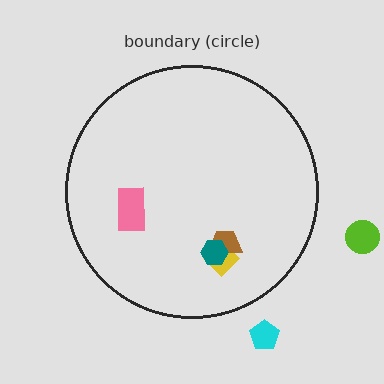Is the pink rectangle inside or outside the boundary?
Inside.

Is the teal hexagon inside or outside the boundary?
Inside.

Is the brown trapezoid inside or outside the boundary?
Inside.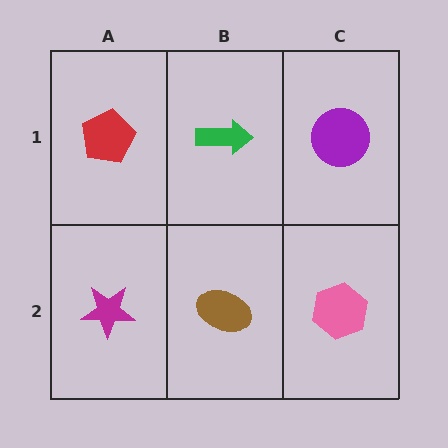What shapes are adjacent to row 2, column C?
A purple circle (row 1, column C), a brown ellipse (row 2, column B).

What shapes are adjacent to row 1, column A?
A magenta star (row 2, column A), a green arrow (row 1, column B).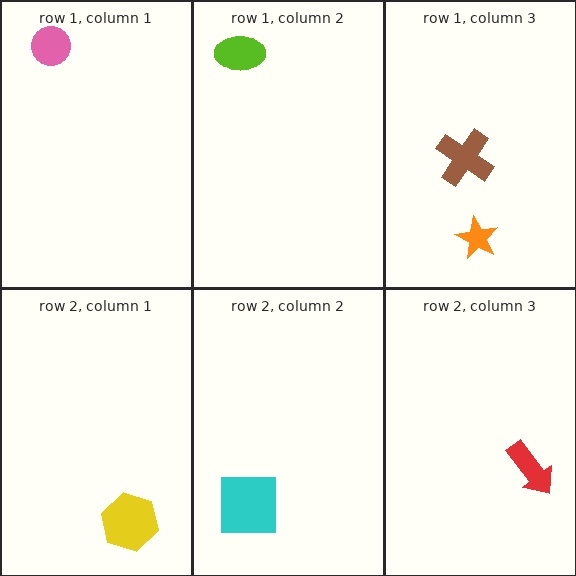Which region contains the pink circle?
The row 1, column 1 region.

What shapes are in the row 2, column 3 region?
The red arrow.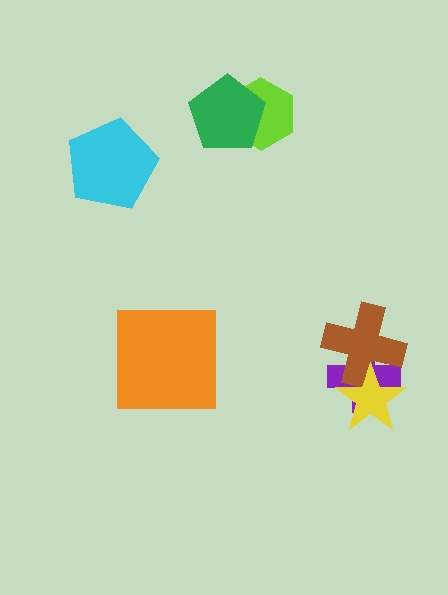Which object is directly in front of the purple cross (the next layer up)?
The brown cross is directly in front of the purple cross.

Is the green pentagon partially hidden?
No, no other shape covers it.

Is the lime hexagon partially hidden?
Yes, it is partially covered by another shape.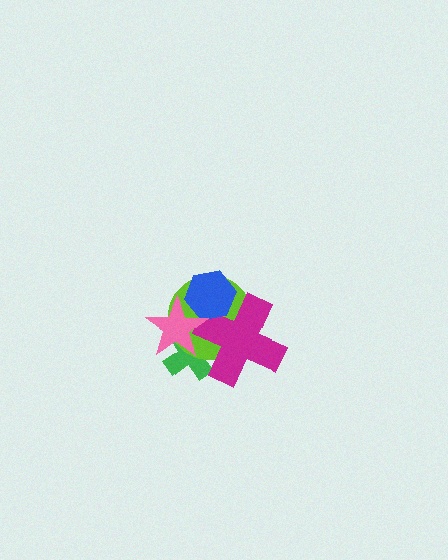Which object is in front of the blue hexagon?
The pink star is in front of the blue hexagon.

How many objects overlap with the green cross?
3 objects overlap with the green cross.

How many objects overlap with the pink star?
4 objects overlap with the pink star.